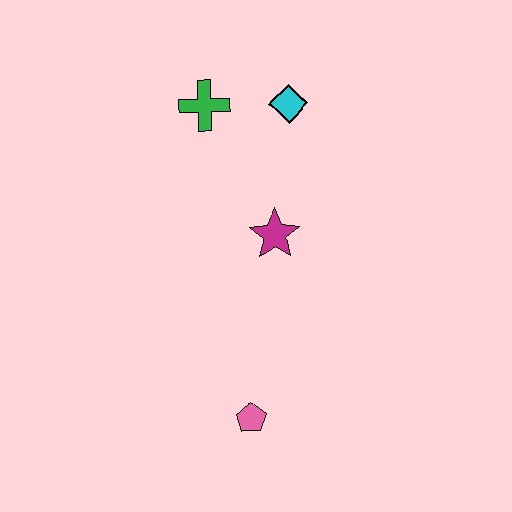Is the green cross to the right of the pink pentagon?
No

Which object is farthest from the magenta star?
The pink pentagon is farthest from the magenta star.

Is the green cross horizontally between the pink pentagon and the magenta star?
No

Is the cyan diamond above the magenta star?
Yes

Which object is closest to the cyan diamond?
The green cross is closest to the cyan diamond.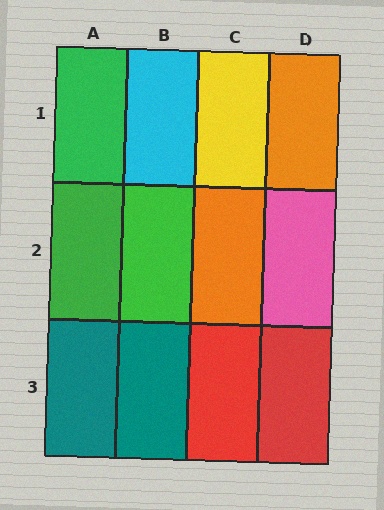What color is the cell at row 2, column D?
Pink.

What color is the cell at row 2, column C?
Orange.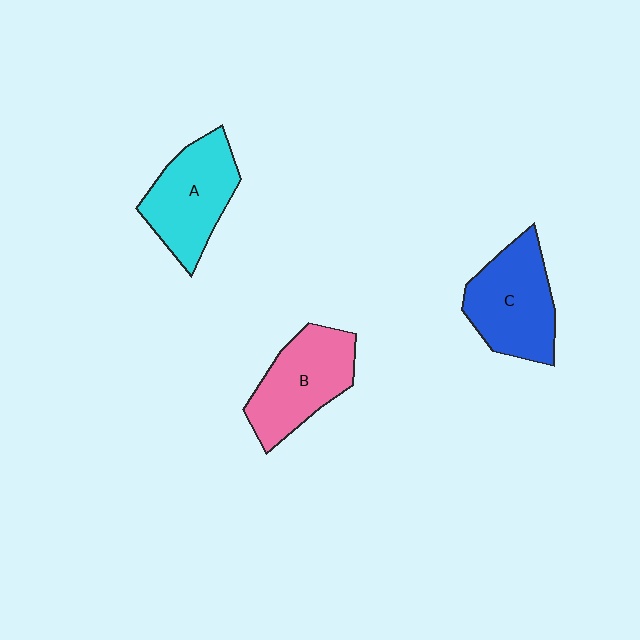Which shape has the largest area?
Shape C (blue).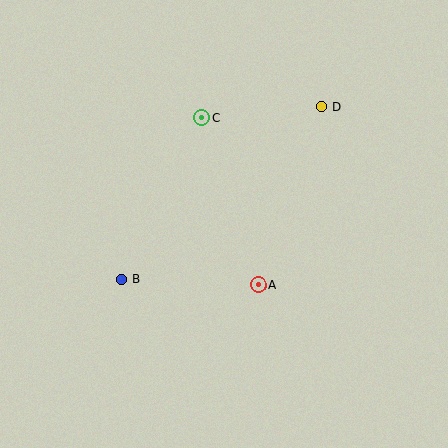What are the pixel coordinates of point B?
Point B is at (122, 279).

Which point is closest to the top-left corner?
Point C is closest to the top-left corner.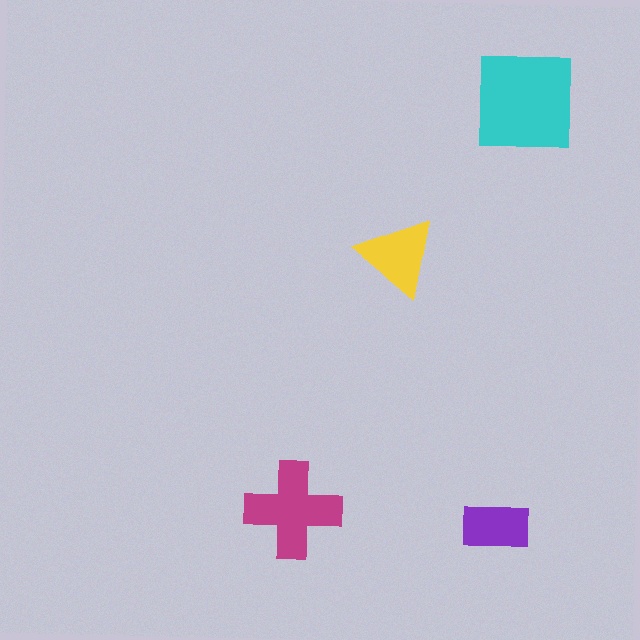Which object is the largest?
The cyan square.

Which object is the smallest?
The purple rectangle.